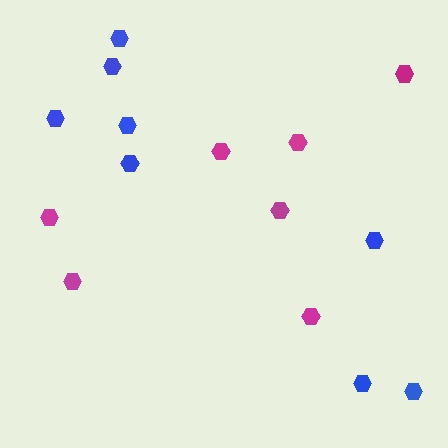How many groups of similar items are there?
There are 2 groups: one group of blue hexagons (8) and one group of magenta hexagons (7).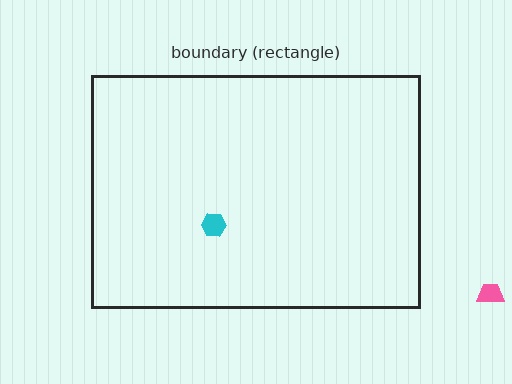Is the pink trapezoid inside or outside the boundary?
Outside.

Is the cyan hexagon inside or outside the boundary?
Inside.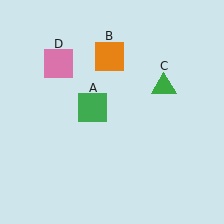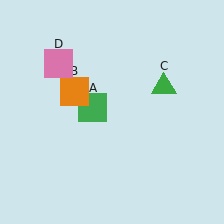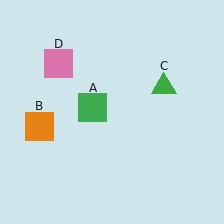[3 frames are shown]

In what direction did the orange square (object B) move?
The orange square (object B) moved down and to the left.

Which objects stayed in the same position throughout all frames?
Green square (object A) and green triangle (object C) and pink square (object D) remained stationary.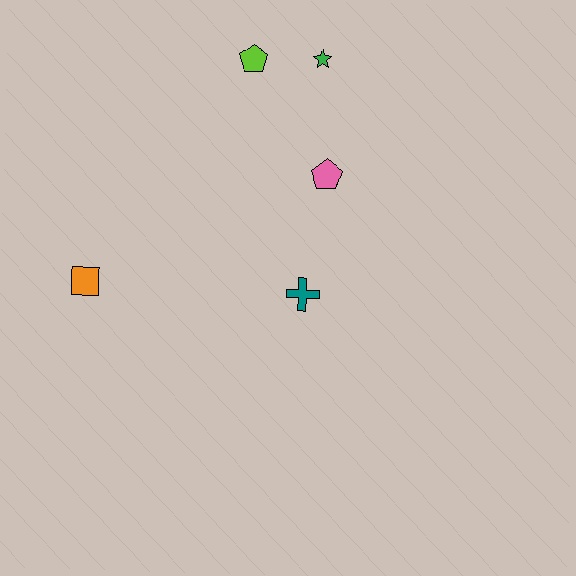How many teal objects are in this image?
There is 1 teal object.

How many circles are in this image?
There are no circles.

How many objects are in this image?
There are 5 objects.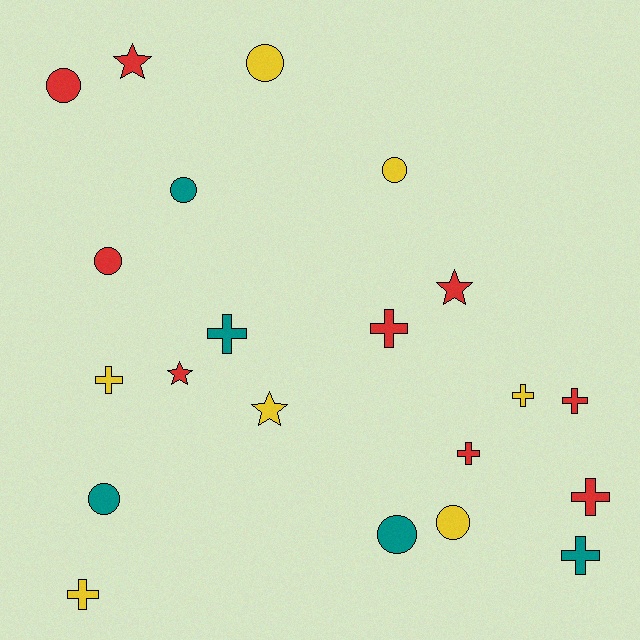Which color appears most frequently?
Red, with 9 objects.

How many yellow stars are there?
There is 1 yellow star.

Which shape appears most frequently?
Cross, with 9 objects.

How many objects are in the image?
There are 21 objects.